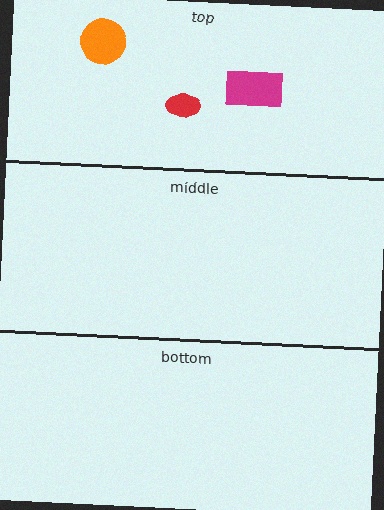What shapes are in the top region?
The orange circle, the red ellipse, the magenta rectangle.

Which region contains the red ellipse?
The top region.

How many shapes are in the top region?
3.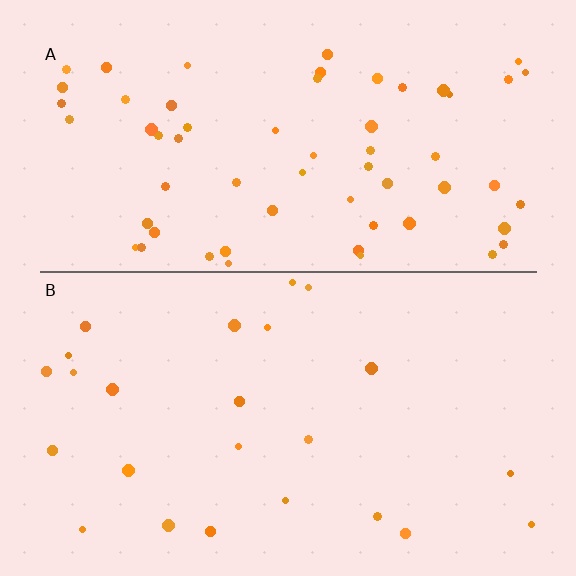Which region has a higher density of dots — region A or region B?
A (the top).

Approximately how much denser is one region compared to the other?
Approximately 2.5× — region A over region B.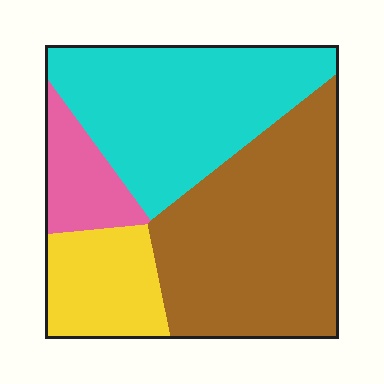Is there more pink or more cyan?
Cyan.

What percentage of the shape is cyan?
Cyan takes up about one third (1/3) of the shape.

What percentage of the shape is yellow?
Yellow takes up about one eighth (1/8) of the shape.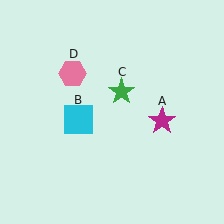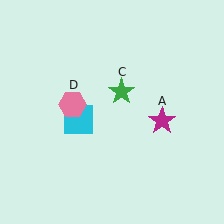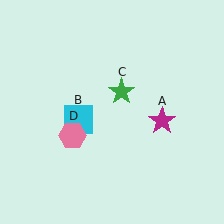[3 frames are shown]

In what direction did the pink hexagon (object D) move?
The pink hexagon (object D) moved down.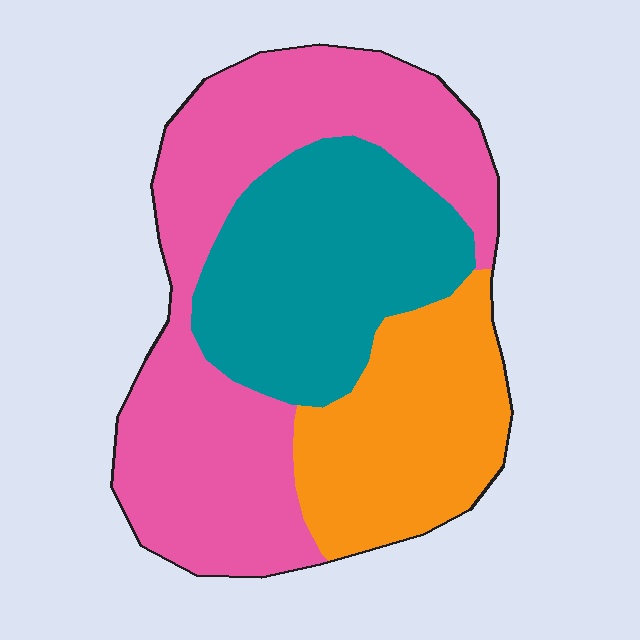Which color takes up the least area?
Orange, at roughly 25%.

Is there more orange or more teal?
Teal.